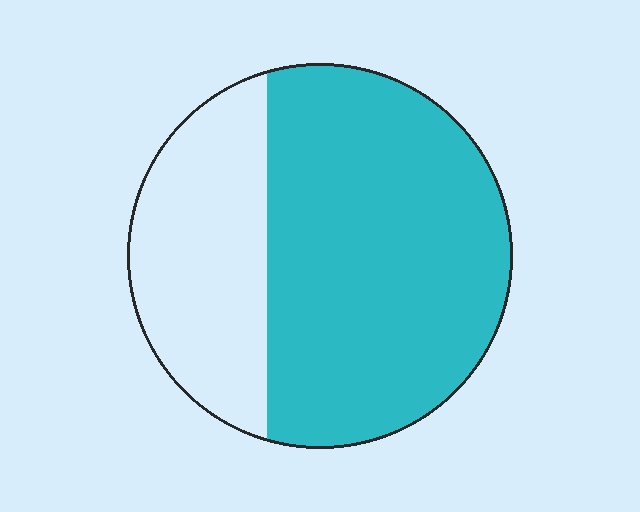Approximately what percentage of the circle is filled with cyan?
Approximately 65%.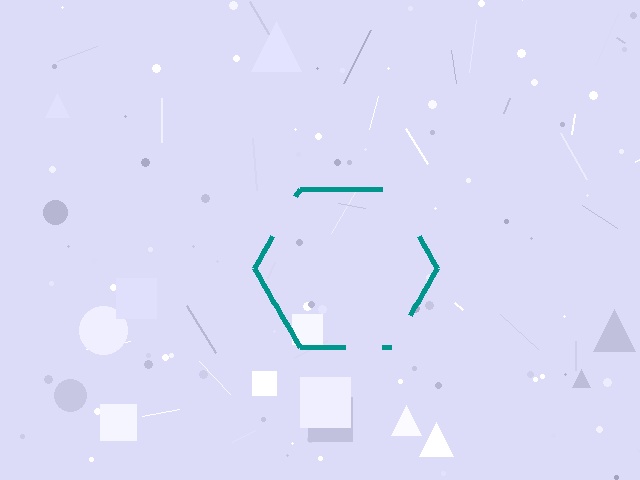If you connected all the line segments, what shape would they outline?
They would outline a hexagon.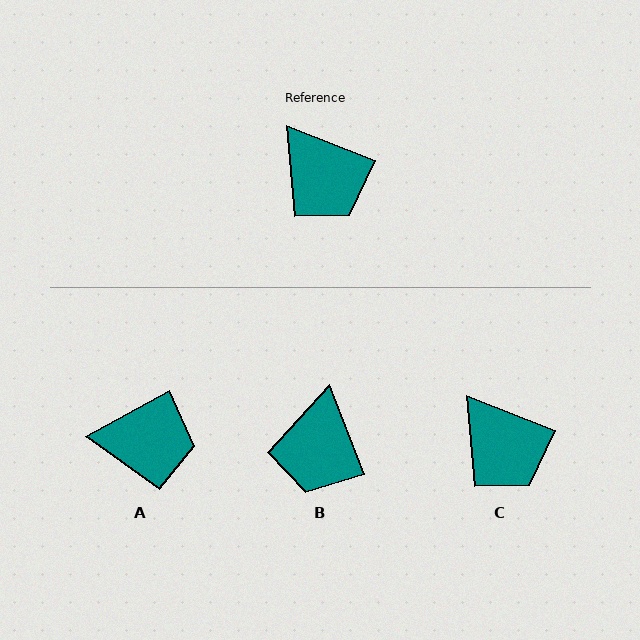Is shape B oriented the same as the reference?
No, it is off by about 47 degrees.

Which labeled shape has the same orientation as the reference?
C.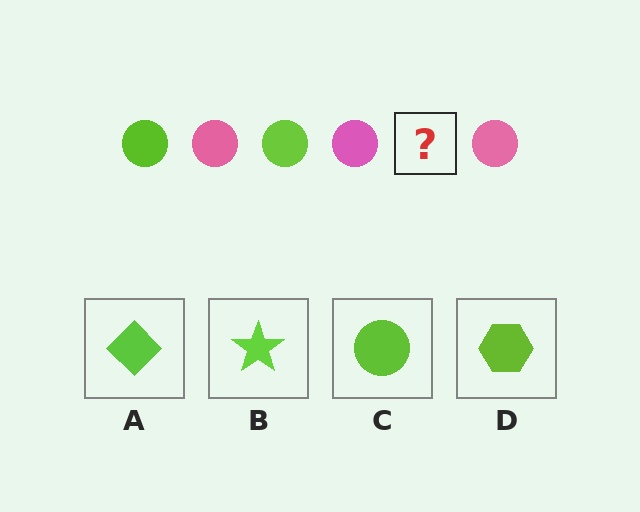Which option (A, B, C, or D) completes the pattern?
C.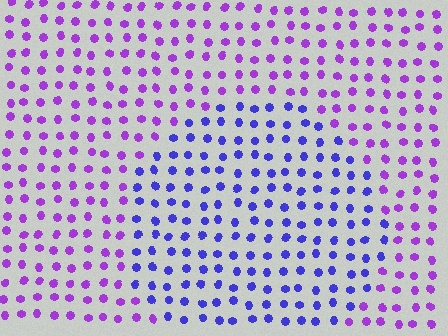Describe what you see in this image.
The image is filled with small purple elements in a uniform arrangement. A circle-shaped region is visible where the elements are tinted to a slightly different hue, forming a subtle color boundary.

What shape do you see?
I see a circle.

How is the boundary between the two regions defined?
The boundary is defined purely by a slight shift in hue (about 38 degrees). Spacing, size, and orientation are identical on both sides.